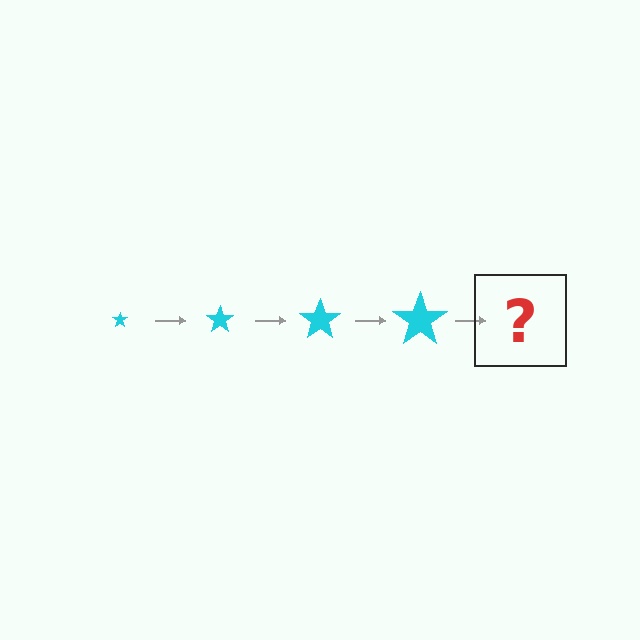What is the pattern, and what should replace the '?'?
The pattern is that the star gets progressively larger each step. The '?' should be a cyan star, larger than the previous one.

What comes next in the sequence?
The next element should be a cyan star, larger than the previous one.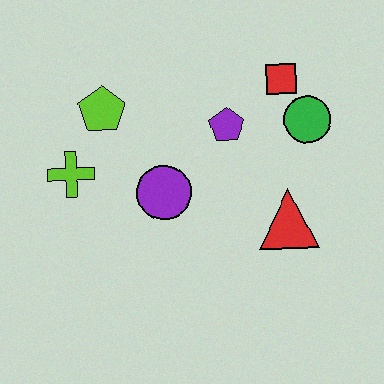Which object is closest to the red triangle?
The green circle is closest to the red triangle.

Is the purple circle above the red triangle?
Yes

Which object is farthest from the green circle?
The lime cross is farthest from the green circle.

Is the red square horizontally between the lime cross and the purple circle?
No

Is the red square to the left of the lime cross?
No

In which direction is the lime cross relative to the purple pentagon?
The lime cross is to the left of the purple pentagon.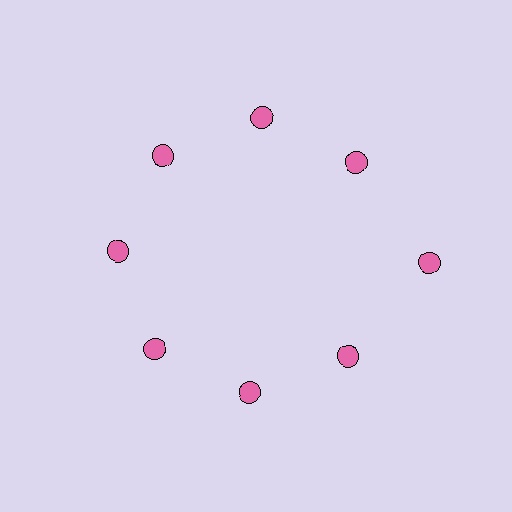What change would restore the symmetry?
The symmetry would be restored by moving it inward, back onto the ring so that all 8 circles sit at equal angles and equal distance from the center.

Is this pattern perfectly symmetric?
No. The 8 pink circles are arranged in a ring, but one element near the 3 o'clock position is pushed outward from the center, breaking the 8-fold rotational symmetry.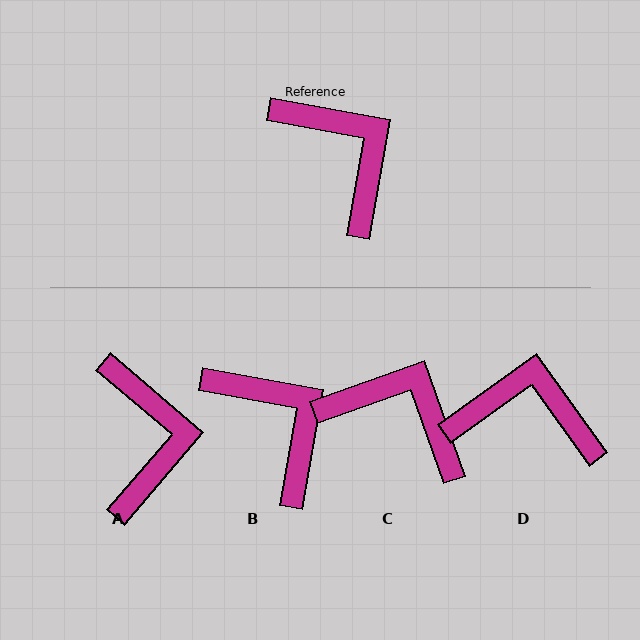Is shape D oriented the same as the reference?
No, it is off by about 46 degrees.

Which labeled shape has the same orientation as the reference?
B.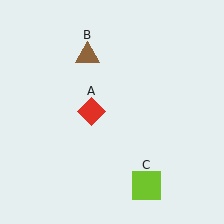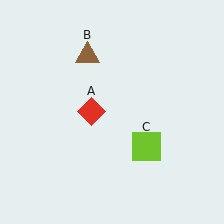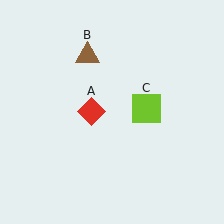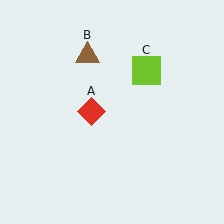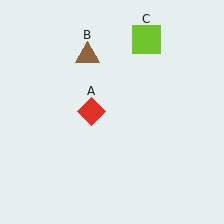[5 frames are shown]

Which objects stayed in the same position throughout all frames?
Red diamond (object A) and brown triangle (object B) remained stationary.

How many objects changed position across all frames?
1 object changed position: lime square (object C).